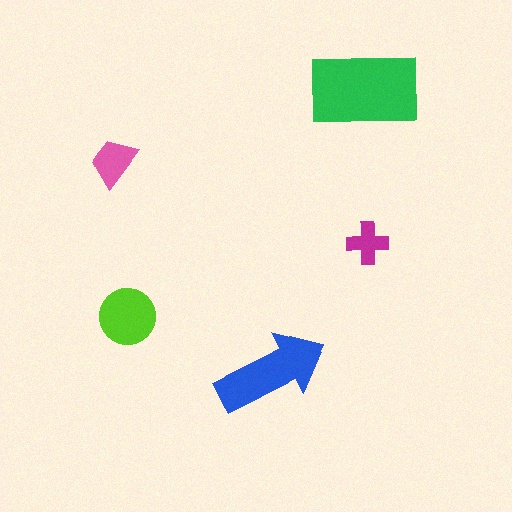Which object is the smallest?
The magenta cross.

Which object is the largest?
The green rectangle.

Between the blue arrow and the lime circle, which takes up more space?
The blue arrow.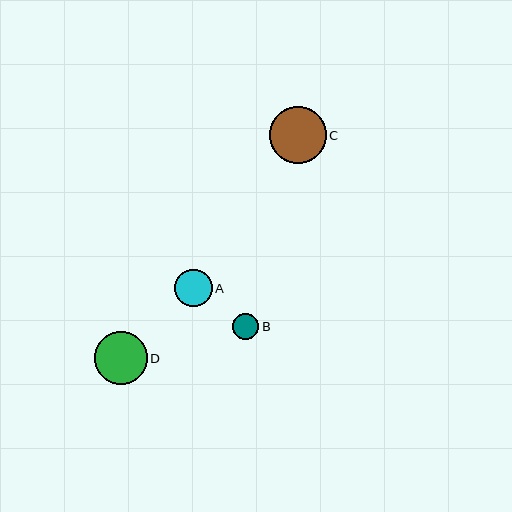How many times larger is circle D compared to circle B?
Circle D is approximately 2.1 times the size of circle B.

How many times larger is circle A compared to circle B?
Circle A is approximately 1.4 times the size of circle B.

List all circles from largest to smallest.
From largest to smallest: C, D, A, B.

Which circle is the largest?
Circle C is the largest with a size of approximately 57 pixels.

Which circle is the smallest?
Circle B is the smallest with a size of approximately 26 pixels.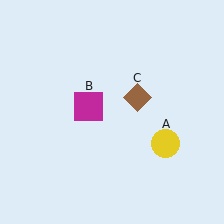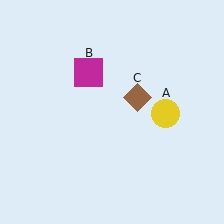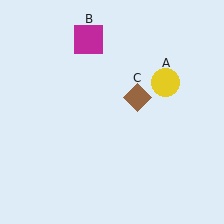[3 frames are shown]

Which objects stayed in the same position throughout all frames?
Brown diamond (object C) remained stationary.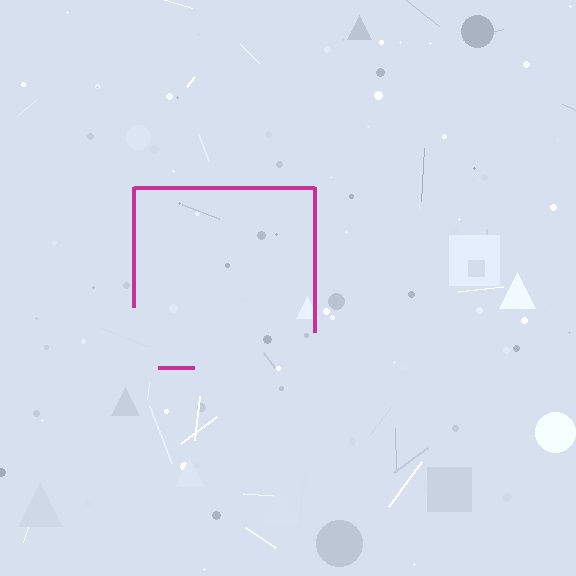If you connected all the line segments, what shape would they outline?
They would outline a square.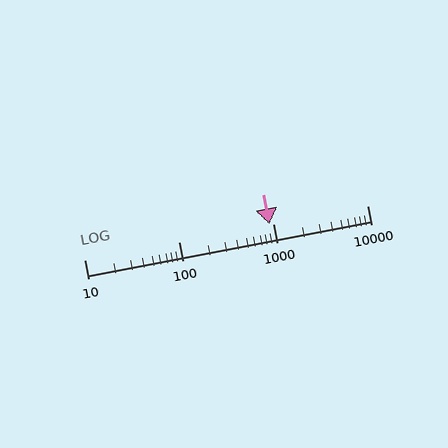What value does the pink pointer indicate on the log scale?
The pointer indicates approximately 920.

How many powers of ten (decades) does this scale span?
The scale spans 3 decades, from 10 to 10000.